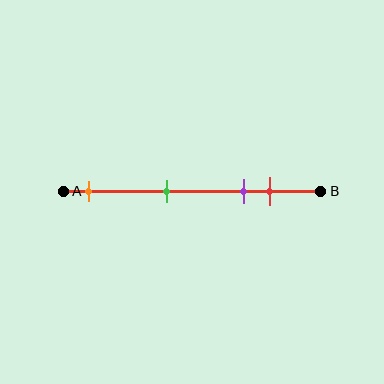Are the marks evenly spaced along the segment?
No, the marks are not evenly spaced.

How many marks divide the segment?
There are 4 marks dividing the segment.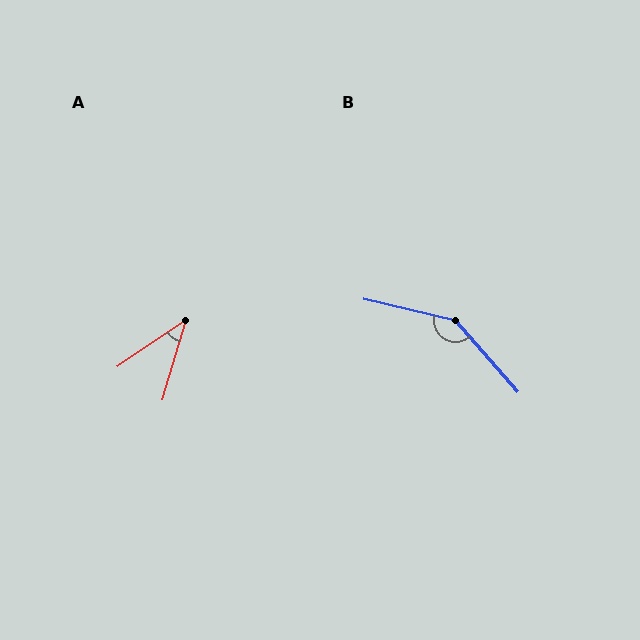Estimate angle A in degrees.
Approximately 39 degrees.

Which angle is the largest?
B, at approximately 144 degrees.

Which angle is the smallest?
A, at approximately 39 degrees.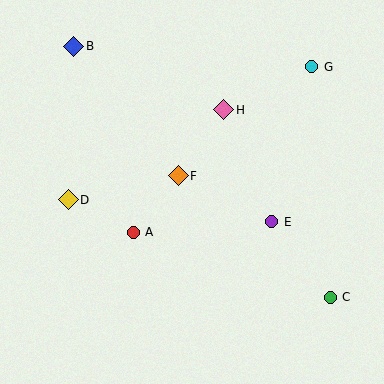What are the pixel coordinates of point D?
Point D is at (68, 200).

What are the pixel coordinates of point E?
Point E is at (272, 222).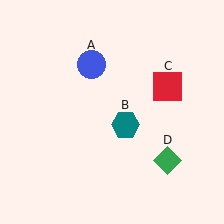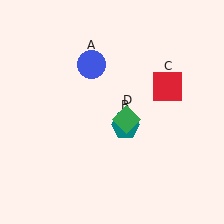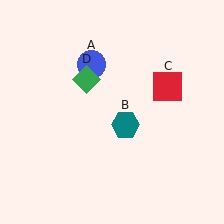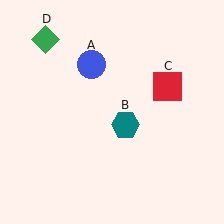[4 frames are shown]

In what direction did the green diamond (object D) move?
The green diamond (object D) moved up and to the left.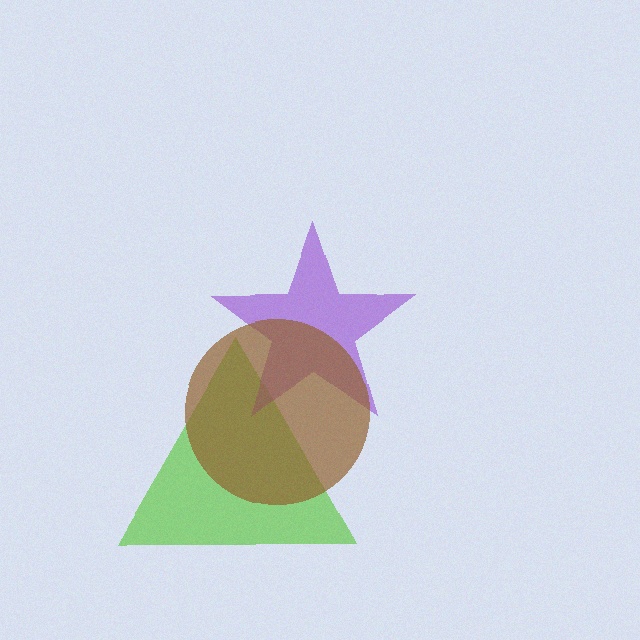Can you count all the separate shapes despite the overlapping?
Yes, there are 3 separate shapes.